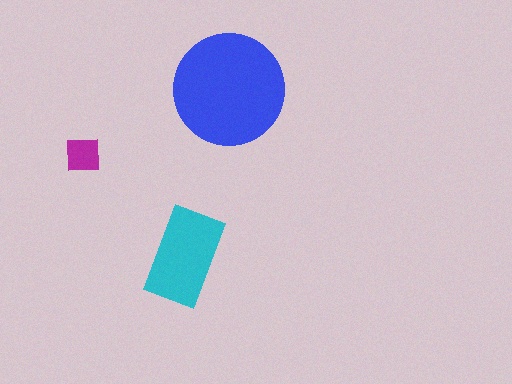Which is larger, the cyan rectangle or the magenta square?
The cyan rectangle.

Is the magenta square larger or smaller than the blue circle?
Smaller.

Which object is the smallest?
The magenta square.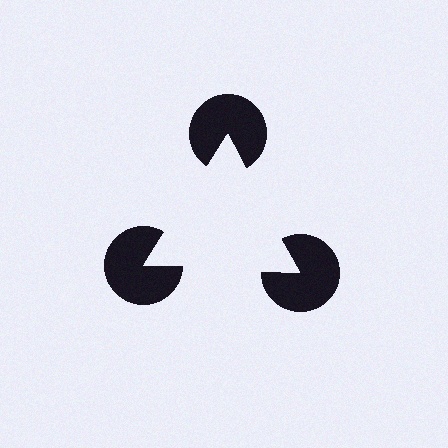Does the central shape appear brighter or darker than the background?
It typically appears slightly brighter than the background, even though no actual brightness change is drawn.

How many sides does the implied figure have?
3 sides.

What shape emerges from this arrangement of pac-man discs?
An illusory triangle — its edges are inferred from the aligned wedge cuts in the pac-man discs, not physically drawn.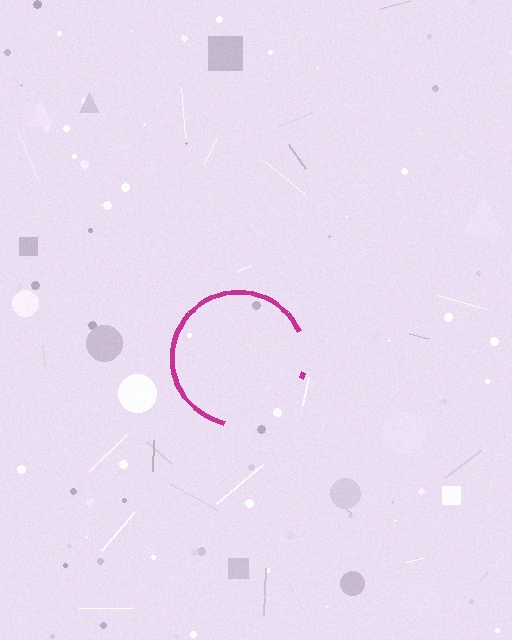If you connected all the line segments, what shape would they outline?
They would outline a circle.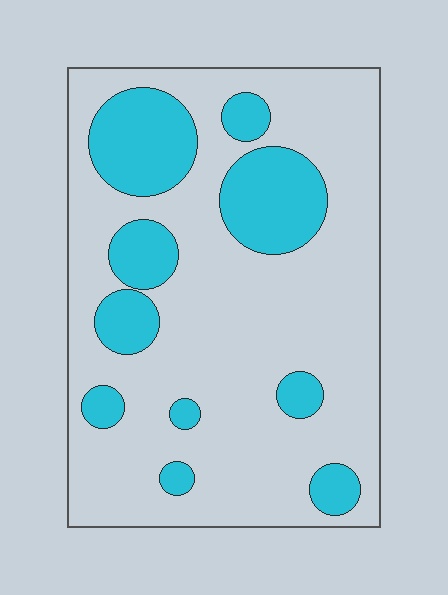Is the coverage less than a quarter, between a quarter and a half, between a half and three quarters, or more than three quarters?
Less than a quarter.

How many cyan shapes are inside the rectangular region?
10.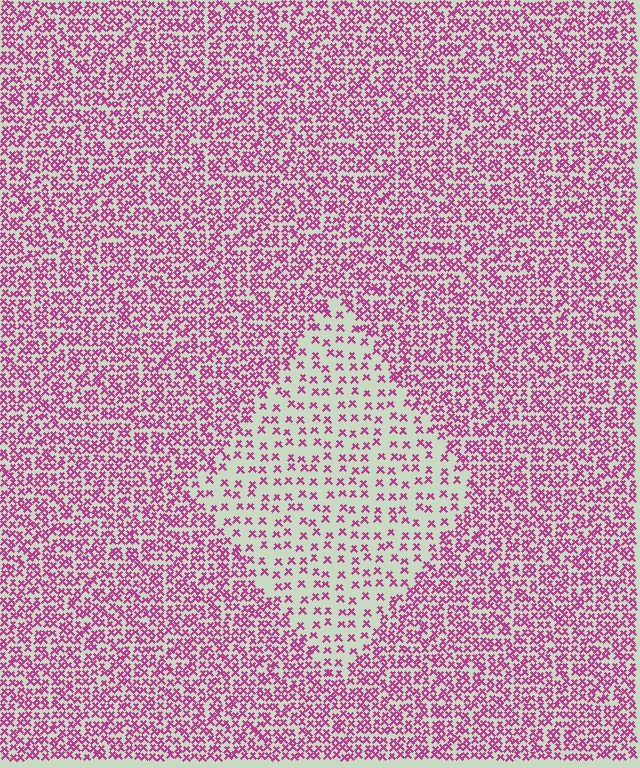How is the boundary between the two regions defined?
The boundary is defined by a change in element density (approximately 2.4x ratio). All elements are the same color, size, and shape.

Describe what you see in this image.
The image contains small magenta elements arranged at two different densities. A diamond-shaped region is visible where the elements are less densely packed than the surrounding area.